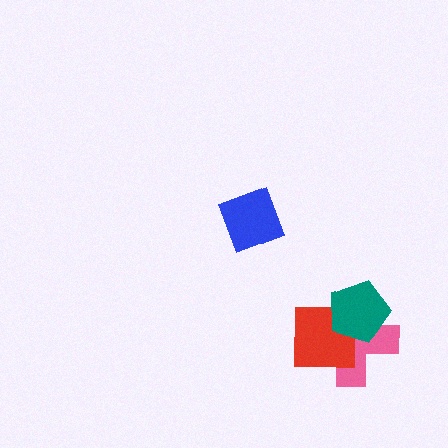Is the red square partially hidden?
Yes, it is partially covered by another shape.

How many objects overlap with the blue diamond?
0 objects overlap with the blue diamond.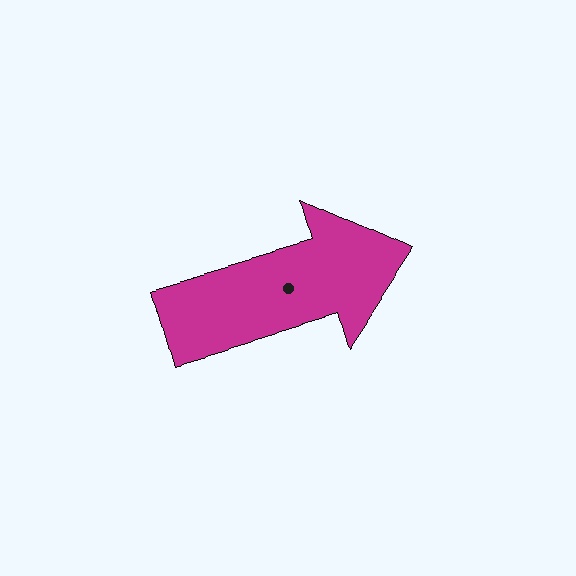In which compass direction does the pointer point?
East.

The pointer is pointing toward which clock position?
Roughly 2 o'clock.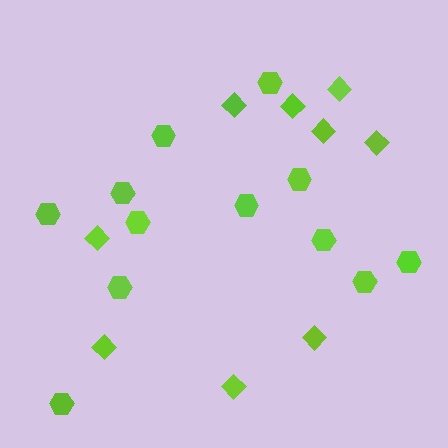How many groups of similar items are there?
There are 2 groups: one group of hexagons (12) and one group of diamonds (9).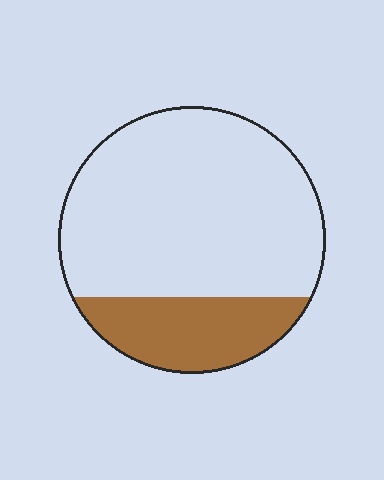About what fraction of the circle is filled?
About one quarter (1/4).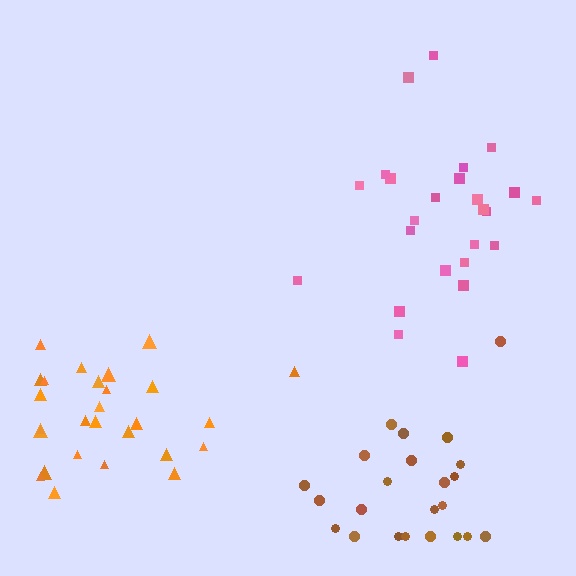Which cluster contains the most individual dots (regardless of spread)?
Orange (27).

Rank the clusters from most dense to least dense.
brown, orange, pink.